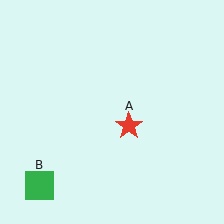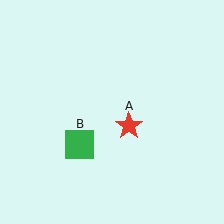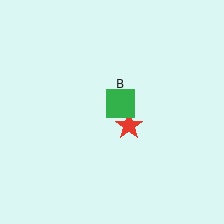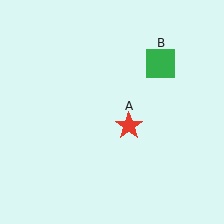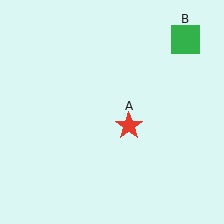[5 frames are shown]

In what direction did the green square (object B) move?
The green square (object B) moved up and to the right.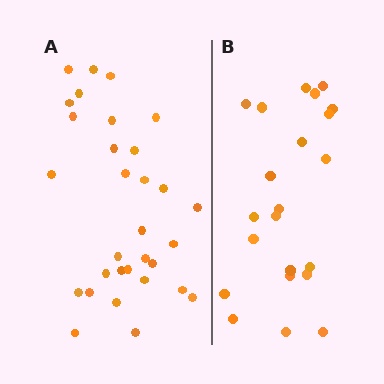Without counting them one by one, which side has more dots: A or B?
Region A (the left region) has more dots.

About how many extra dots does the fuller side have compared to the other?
Region A has roughly 8 or so more dots than region B.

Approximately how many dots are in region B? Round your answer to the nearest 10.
About 20 dots. (The exact count is 22, which rounds to 20.)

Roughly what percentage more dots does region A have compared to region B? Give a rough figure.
About 40% more.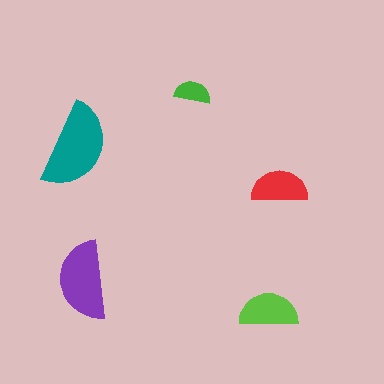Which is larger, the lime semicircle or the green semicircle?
The lime one.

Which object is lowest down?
The lime semicircle is bottommost.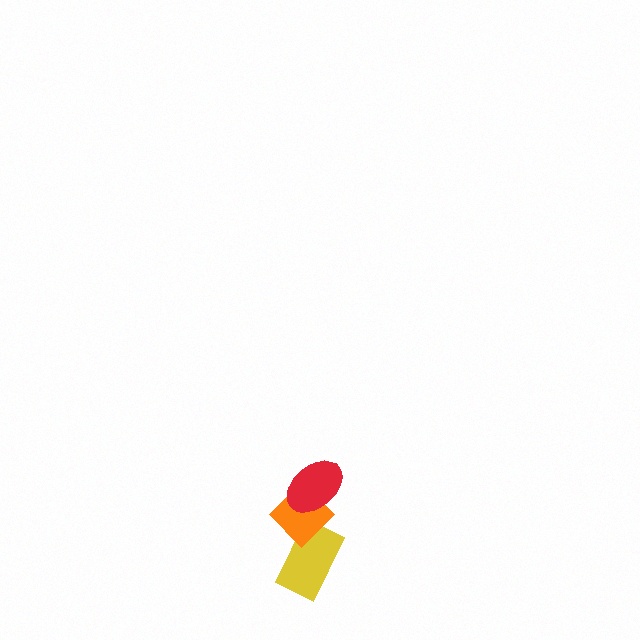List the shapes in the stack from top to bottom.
From top to bottom: the red ellipse, the orange diamond, the yellow rectangle.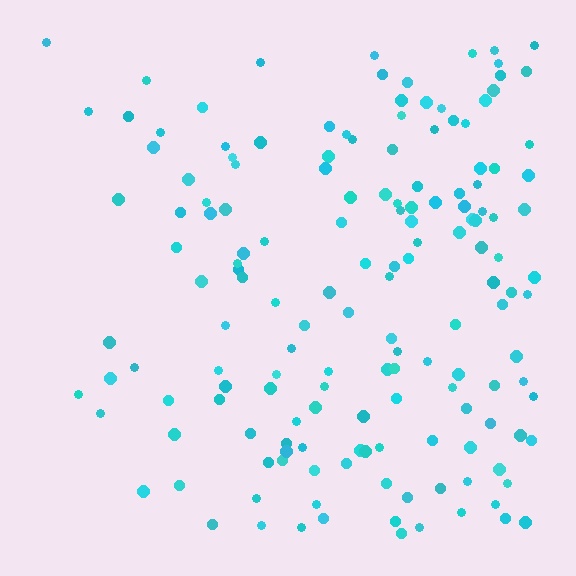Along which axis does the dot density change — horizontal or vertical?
Horizontal.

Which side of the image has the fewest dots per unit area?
The left.